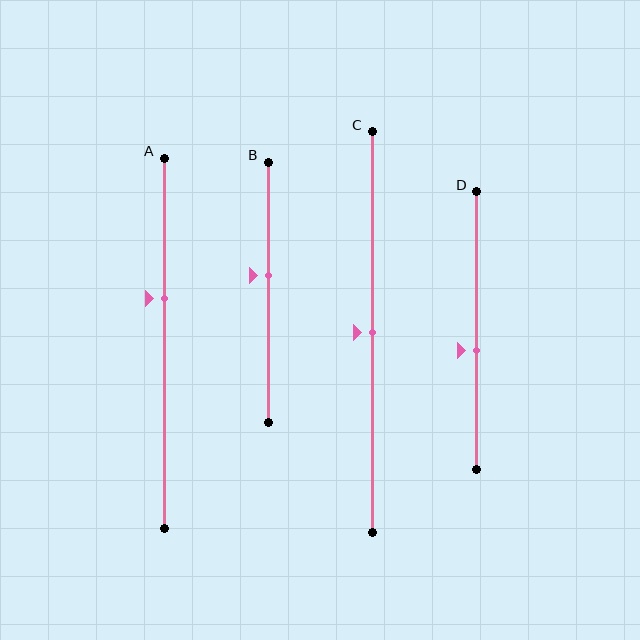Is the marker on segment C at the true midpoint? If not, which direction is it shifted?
Yes, the marker on segment C is at the true midpoint.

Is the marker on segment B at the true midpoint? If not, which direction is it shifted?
No, the marker on segment B is shifted upward by about 6% of the segment length.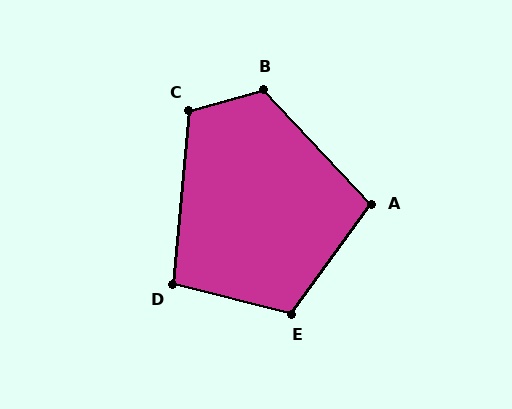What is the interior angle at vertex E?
Approximately 112 degrees (obtuse).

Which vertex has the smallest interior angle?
D, at approximately 99 degrees.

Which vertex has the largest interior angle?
B, at approximately 117 degrees.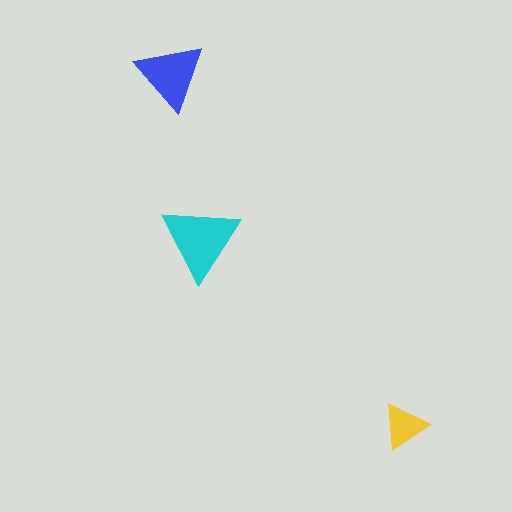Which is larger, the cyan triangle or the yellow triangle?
The cyan one.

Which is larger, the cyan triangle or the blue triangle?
The cyan one.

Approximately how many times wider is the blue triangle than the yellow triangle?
About 1.5 times wider.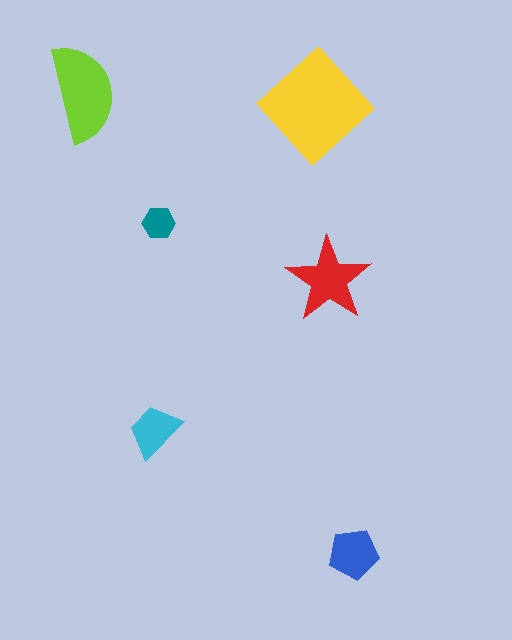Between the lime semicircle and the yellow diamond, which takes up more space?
The yellow diamond.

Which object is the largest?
The yellow diamond.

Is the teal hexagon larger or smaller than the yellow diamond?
Smaller.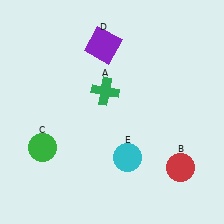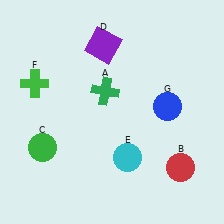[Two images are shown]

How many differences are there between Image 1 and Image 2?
There are 2 differences between the two images.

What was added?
A green cross (F), a blue circle (G) were added in Image 2.